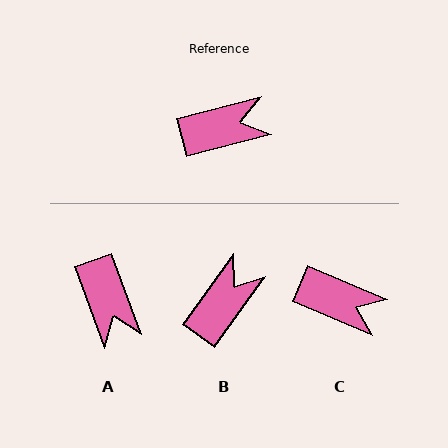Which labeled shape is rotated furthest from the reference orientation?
A, about 85 degrees away.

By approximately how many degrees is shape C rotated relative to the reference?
Approximately 37 degrees clockwise.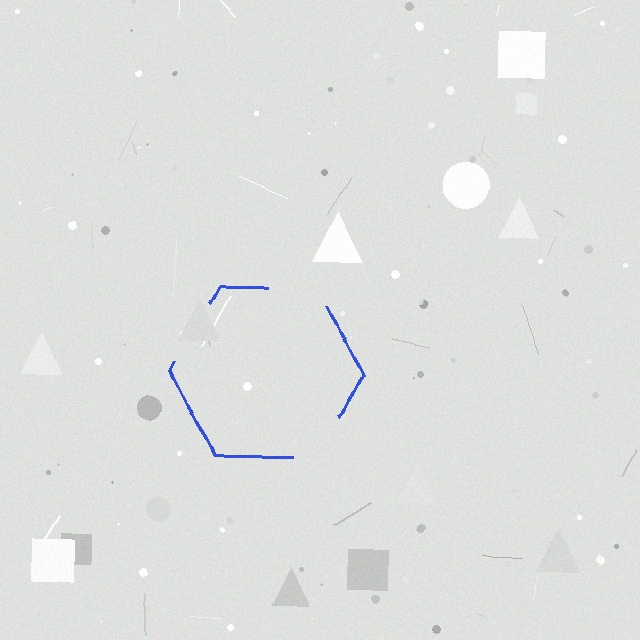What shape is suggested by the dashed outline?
The dashed outline suggests a hexagon.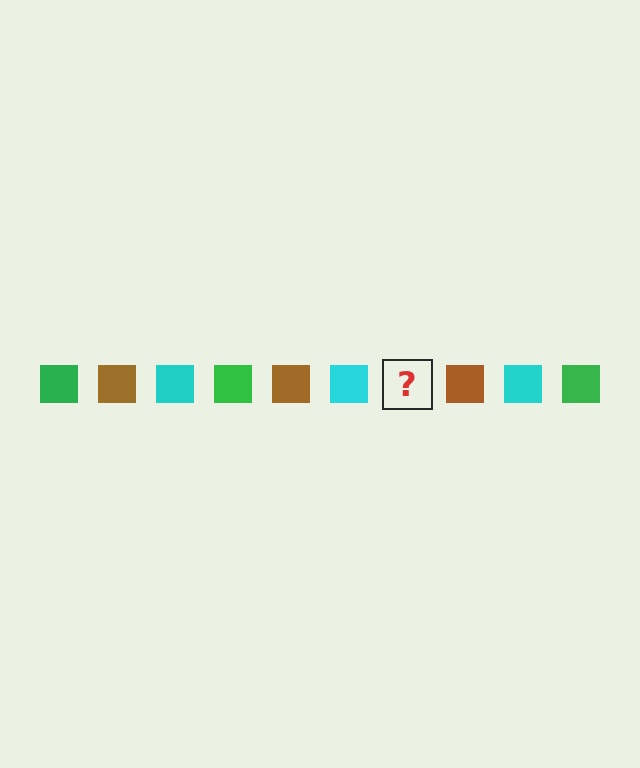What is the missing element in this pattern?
The missing element is a green square.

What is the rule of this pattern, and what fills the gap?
The rule is that the pattern cycles through green, brown, cyan squares. The gap should be filled with a green square.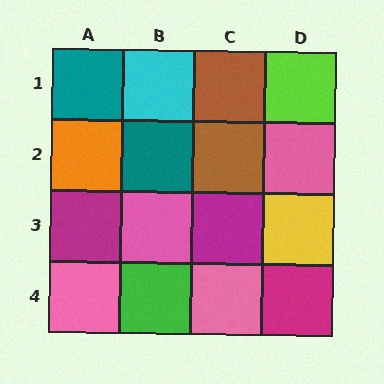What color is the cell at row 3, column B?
Pink.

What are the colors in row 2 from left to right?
Orange, teal, brown, pink.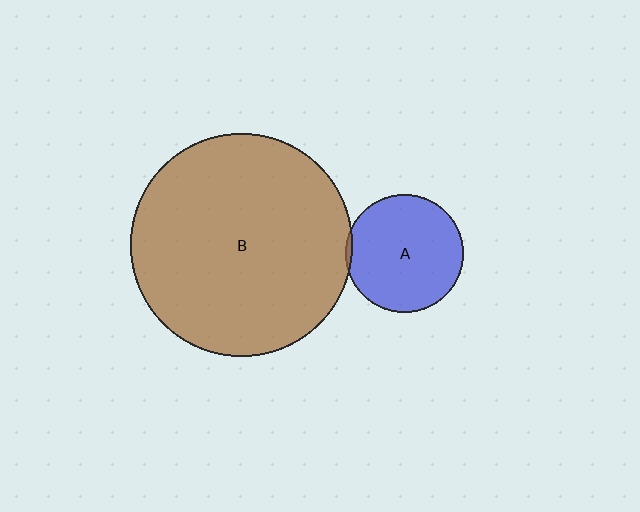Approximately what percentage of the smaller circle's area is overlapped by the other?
Approximately 5%.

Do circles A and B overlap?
Yes.